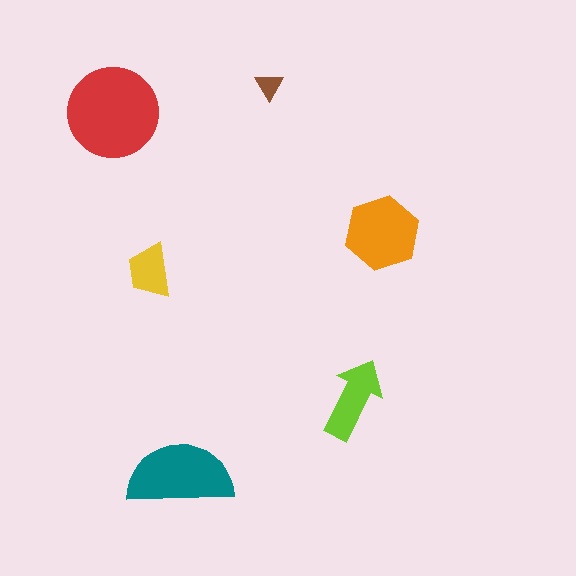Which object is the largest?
The red circle.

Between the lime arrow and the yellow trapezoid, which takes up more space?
The lime arrow.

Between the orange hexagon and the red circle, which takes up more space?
The red circle.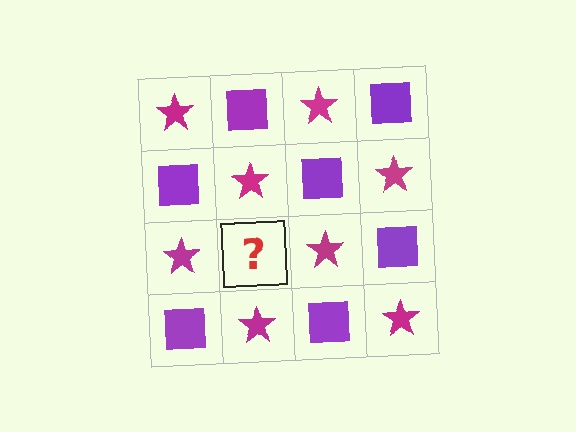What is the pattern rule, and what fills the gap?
The rule is that it alternates magenta star and purple square in a checkerboard pattern. The gap should be filled with a purple square.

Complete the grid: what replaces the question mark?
The question mark should be replaced with a purple square.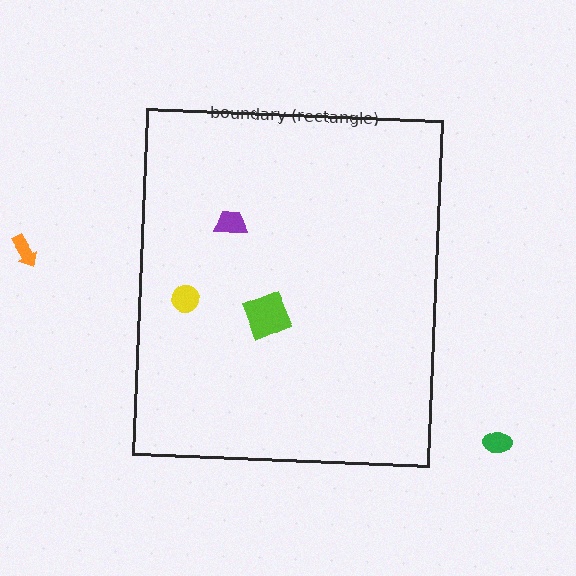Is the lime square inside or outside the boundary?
Inside.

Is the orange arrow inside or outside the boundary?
Outside.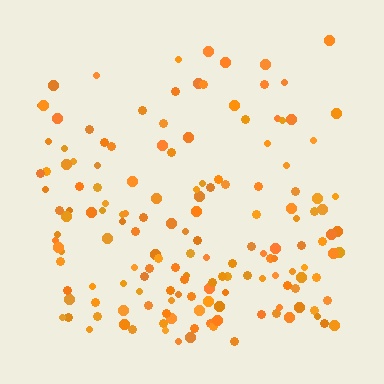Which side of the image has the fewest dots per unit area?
The top.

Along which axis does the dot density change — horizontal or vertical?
Vertical.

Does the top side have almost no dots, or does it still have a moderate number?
Still a moderate number, just noticeably fewer than the bottom.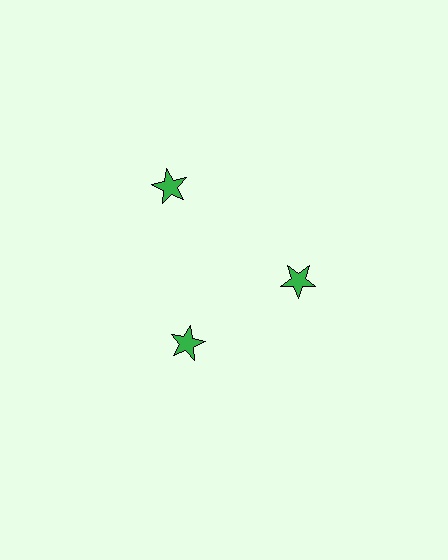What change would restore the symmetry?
The symmetry would be restored by moving it inward, back onto the ring so that all 3 stars sit at equal angles and equal distance from the center.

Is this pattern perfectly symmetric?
No. The 3 green stars are arranged in a ring, but one element near the 11 o'clock position is pushed outward from the center, breaking the 3-fold rotational symmetry.